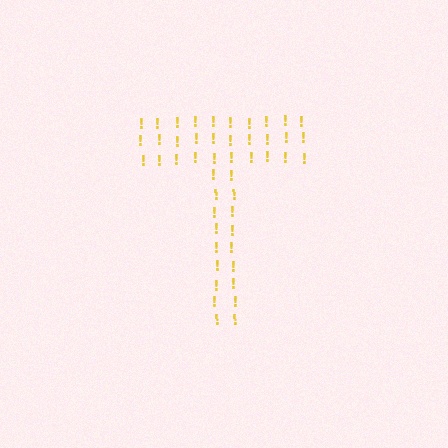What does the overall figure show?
The overall figure shows the letter T.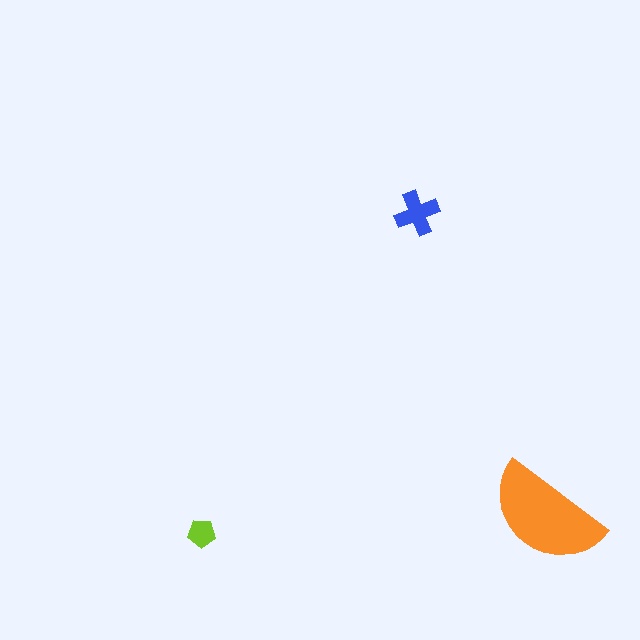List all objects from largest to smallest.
The orange semicircle, the blue cross, the lime pentagon.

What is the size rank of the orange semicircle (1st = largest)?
1st.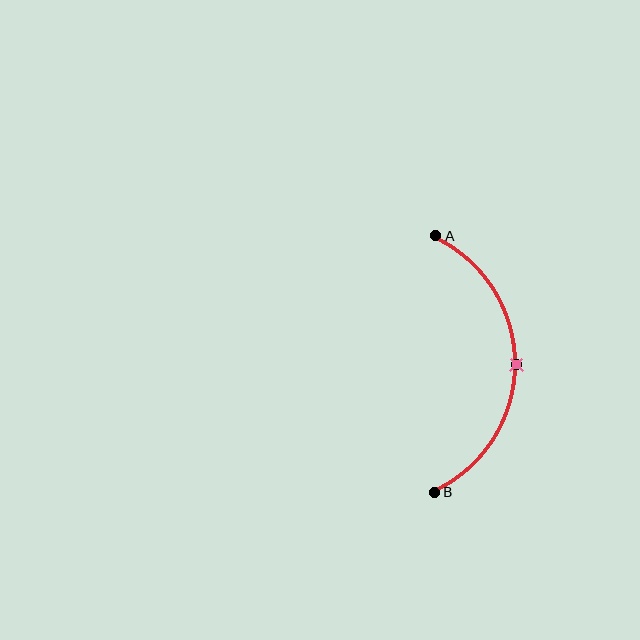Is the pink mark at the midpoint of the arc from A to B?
Yes. The pink mark lies on the arc at equal arc-length from both A and B — it is the arc midpoint.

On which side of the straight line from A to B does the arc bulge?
The arc bulges to the right of the straight line connecting A and B.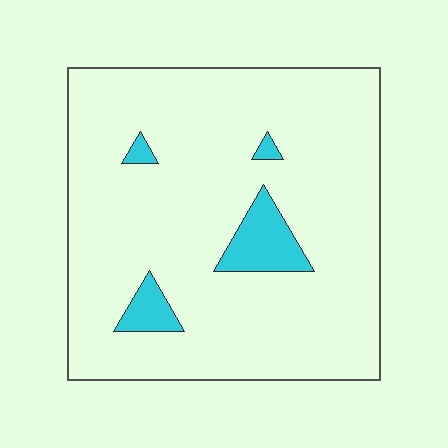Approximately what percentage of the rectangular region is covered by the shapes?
Approximately 10%.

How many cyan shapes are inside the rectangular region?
4.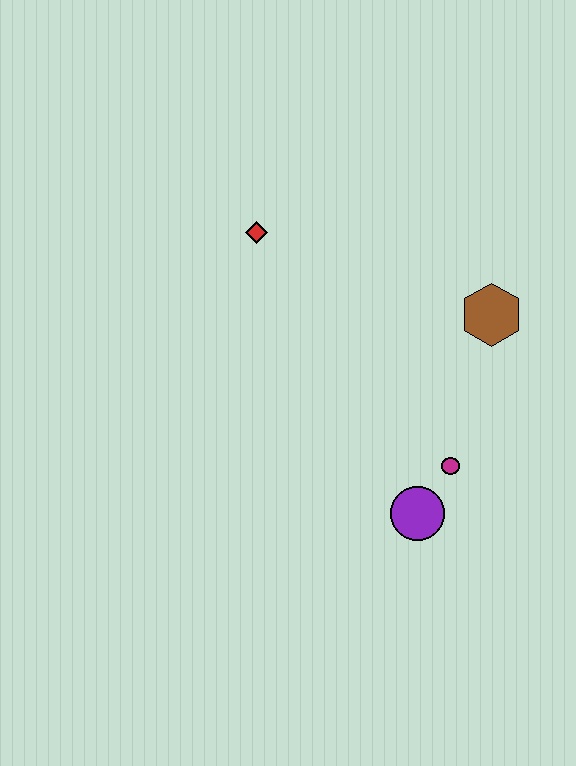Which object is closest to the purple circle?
The magenta circle is closest to the purple circle.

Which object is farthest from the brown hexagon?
The red diamond is farthest from the brown hexagon.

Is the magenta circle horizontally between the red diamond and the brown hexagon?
Yes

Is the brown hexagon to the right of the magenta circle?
Yes